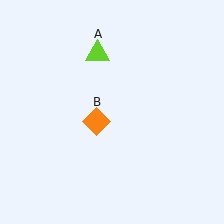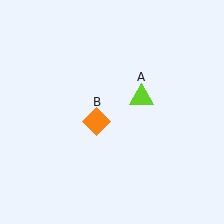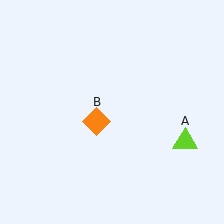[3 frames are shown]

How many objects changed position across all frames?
1 object changed position: lime triangle (object A).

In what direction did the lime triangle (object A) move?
The lime triangle (object A) moved down and to the right.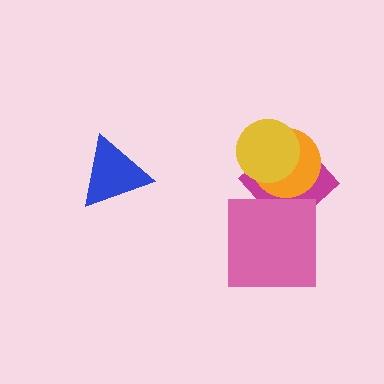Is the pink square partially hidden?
No, no other shape covers it.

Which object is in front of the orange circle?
The yellow circle is in front of the orange circle.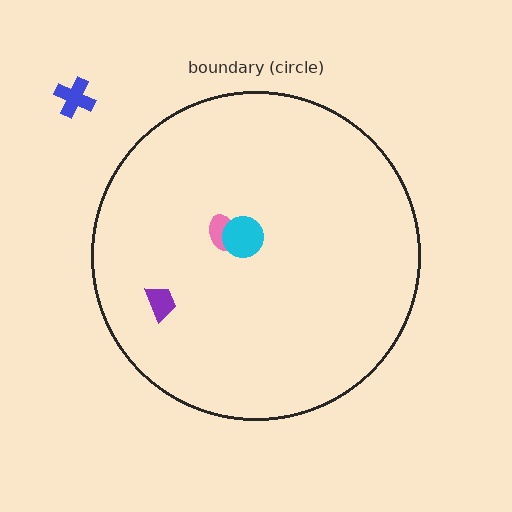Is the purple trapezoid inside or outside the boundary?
Inside.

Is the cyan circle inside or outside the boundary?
Inside.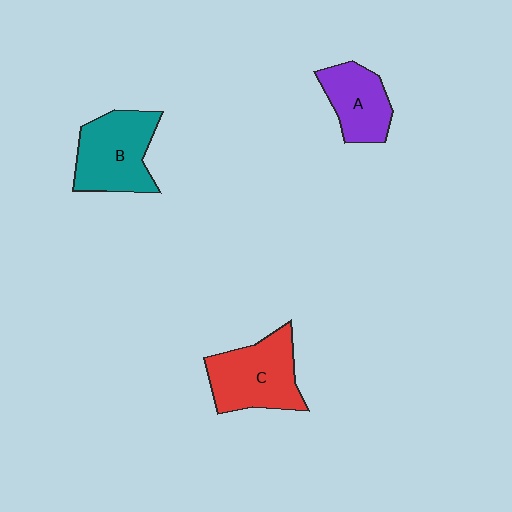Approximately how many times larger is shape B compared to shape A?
Approximately 1.4 times.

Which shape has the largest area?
Shape C (red).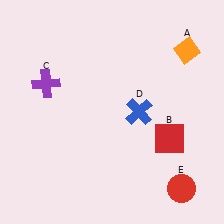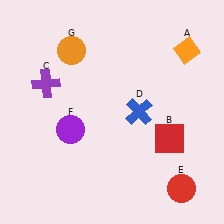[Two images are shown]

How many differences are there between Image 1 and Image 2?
There are 2 differences between the two images.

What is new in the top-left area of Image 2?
An orange circle (G) was added in the top-left area of Image 2.